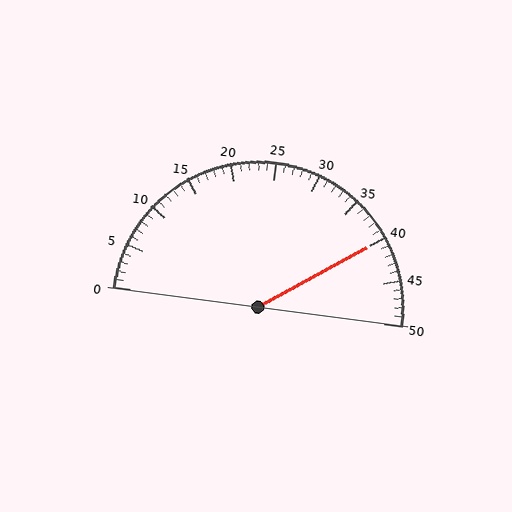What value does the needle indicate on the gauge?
The needle indicates approximately 40.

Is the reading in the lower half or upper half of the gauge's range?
The reading is in the upper half of the range (0 to 50).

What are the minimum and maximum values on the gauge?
The gauge ranges from 0 to 50.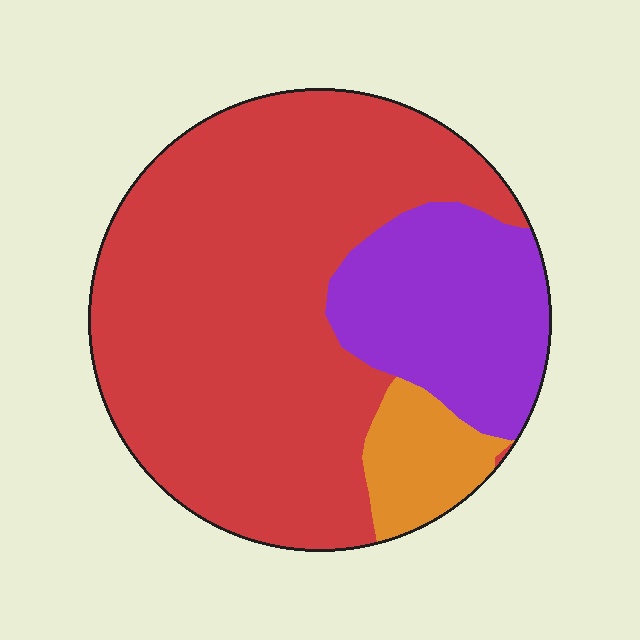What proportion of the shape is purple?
Purple takes up about one fifth (1/5) of the shape.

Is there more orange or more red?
Red.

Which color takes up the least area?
Orange, at roughly 10%.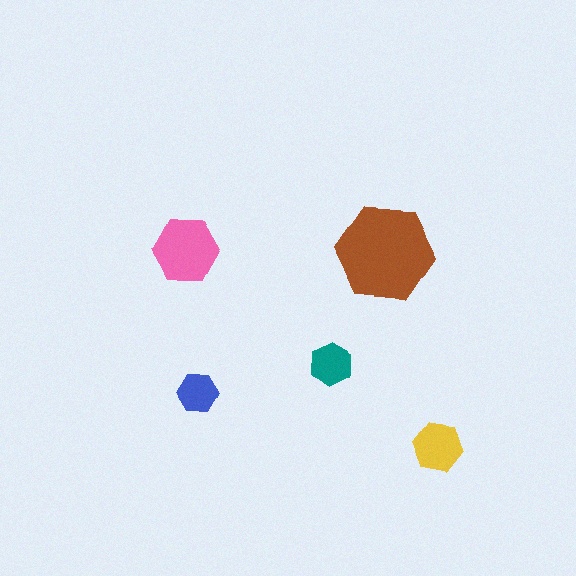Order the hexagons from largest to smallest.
the brown one, the pink one, the yellow one, the teal one, the blue one.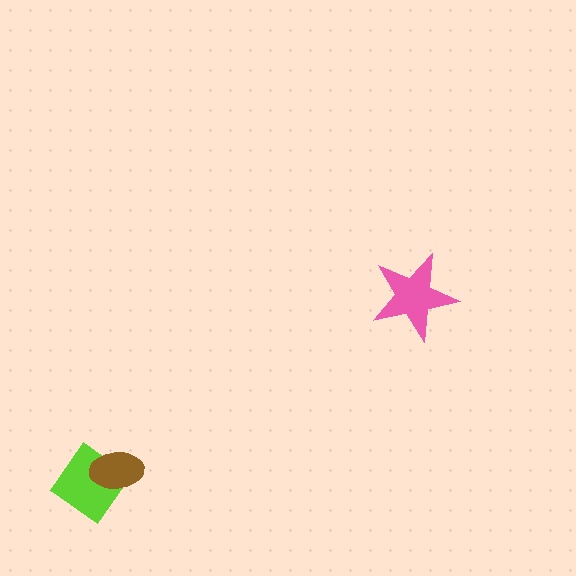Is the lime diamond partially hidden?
Yes, it is partially covered by another shape.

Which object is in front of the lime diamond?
The brown ellipse is in front of the lime diamond.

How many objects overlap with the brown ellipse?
1 object overlaps with the brown ellipse.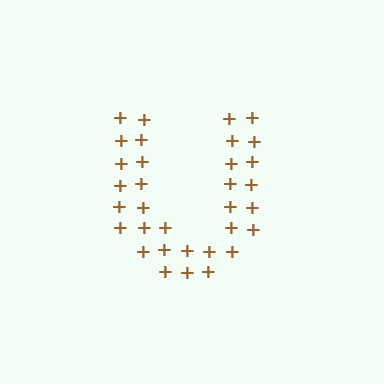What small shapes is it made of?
It is made of small plus signs.